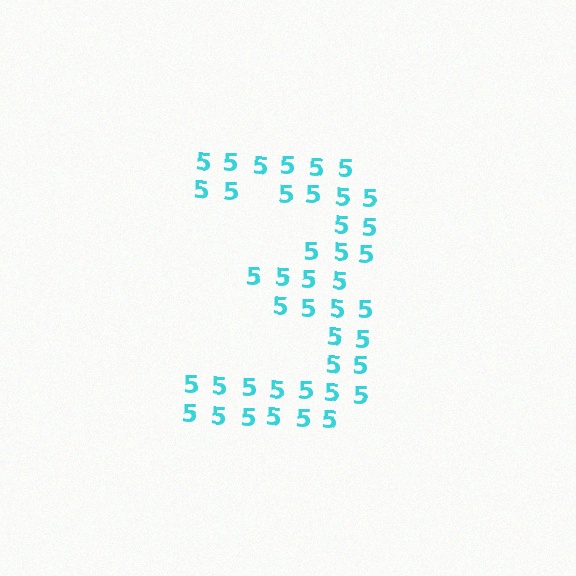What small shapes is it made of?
It is made of small digit 5's.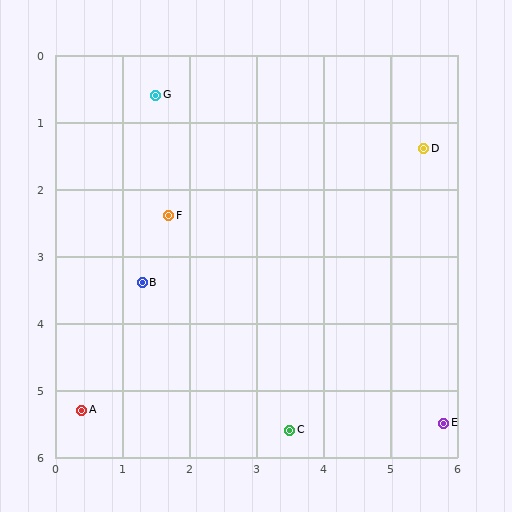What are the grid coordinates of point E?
Point E is at approximately (5.8, 5.5).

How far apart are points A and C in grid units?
Points A and C are about 3.1 grid units apart.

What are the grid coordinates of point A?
Point A is at approximately (0.4, 5.3).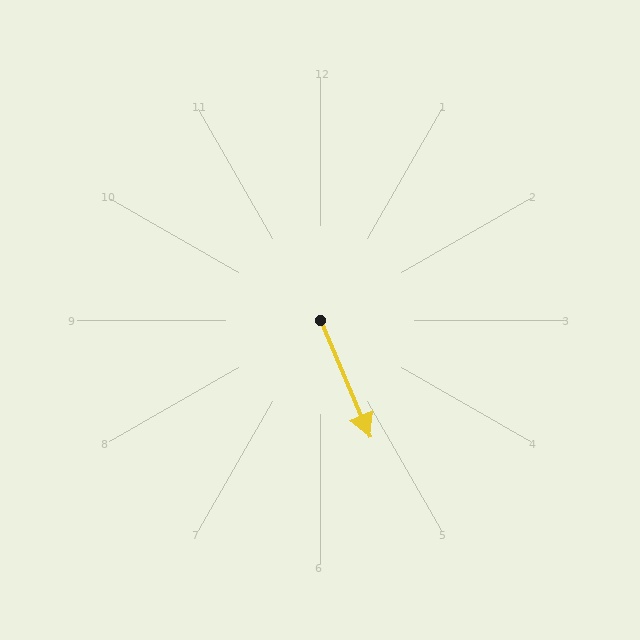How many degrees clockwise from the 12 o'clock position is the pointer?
Approximately 157 degrees.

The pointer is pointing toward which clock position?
Roughly 5 o'clock.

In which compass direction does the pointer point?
Southeast.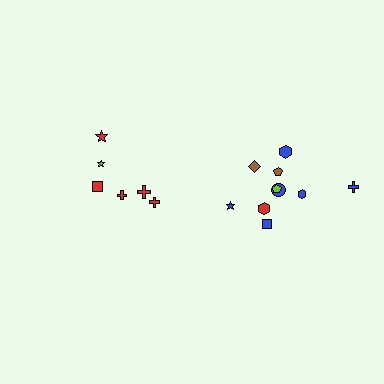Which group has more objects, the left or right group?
The right group.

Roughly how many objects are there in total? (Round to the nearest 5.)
Roughly 15 objects in total.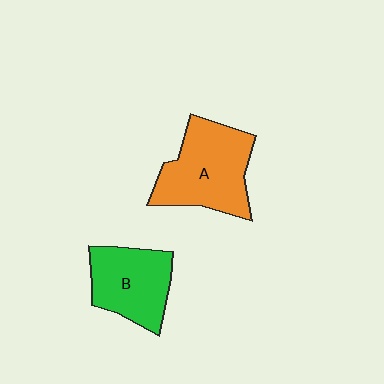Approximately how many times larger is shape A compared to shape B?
Approximately 1.3 times.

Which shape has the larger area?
Shape A (orange).